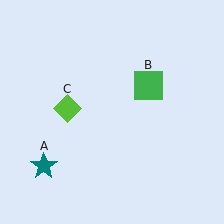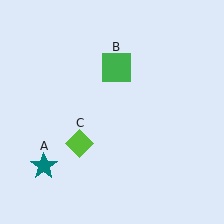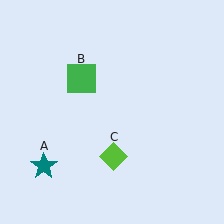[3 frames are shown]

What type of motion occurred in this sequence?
The green square (object B), lime diamond (object C) rotated counterclockwise around the center of the scene.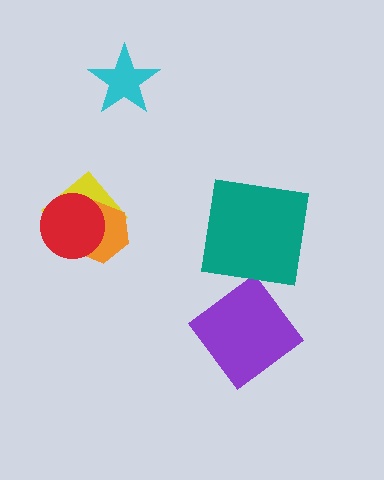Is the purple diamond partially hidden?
No, no other shape covers it.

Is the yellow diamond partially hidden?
Yes, it is partially covered by another shape.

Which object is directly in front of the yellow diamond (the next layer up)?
The orange hexagon is directly in front of the yellow diamond.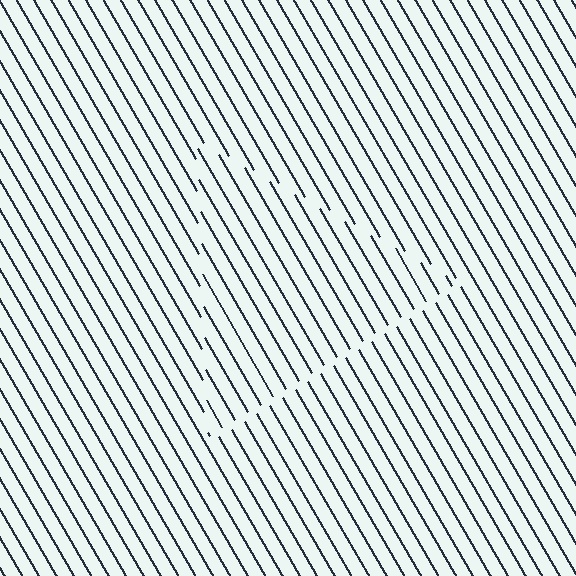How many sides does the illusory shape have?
3 sides — the line-ends trace a triangle.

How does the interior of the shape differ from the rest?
The interior of the shape contains the same grating, shifted by half a period — the contour is defined by the phase discontinuity where line-ends from the inner and outer gratings abut.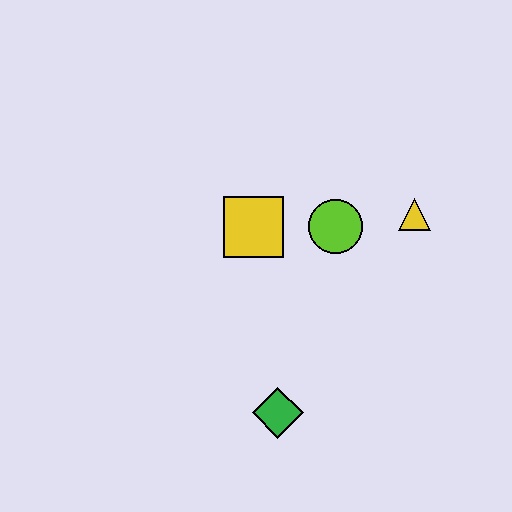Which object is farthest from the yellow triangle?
The green diamond is farthest from the yellow triangle.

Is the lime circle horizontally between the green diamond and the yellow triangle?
Yes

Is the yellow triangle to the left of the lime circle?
No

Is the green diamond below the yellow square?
Yes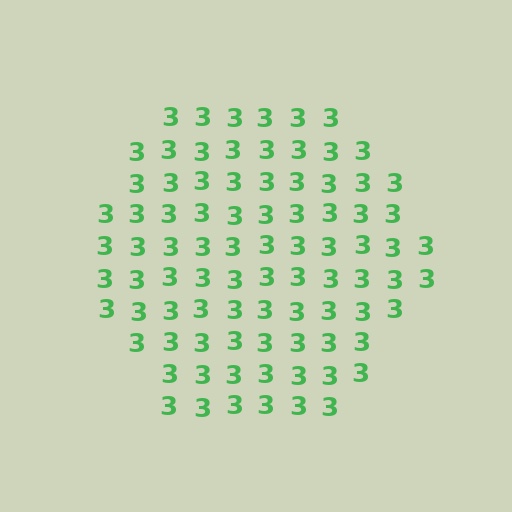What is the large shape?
The large shape is a hexagon.